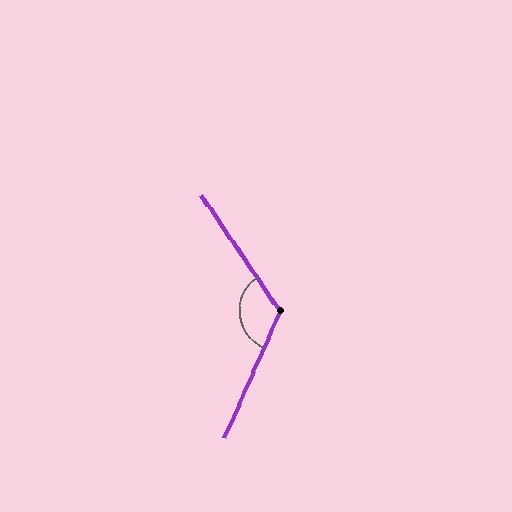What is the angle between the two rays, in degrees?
Approximately 122 degrees.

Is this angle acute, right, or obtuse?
It is obtuse.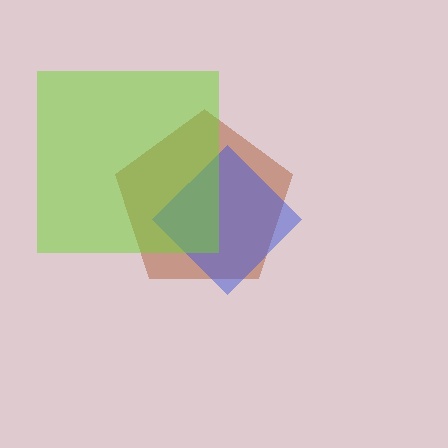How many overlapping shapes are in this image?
There are 3 overlapping shapes in the image.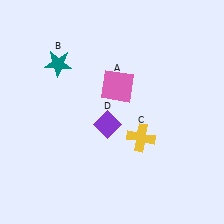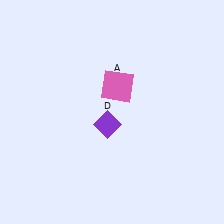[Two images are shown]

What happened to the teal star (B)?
The teal star (B) was removed in Image 2. It was in the top-left area of Image 1.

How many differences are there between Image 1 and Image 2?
There are 2 differences between the two images.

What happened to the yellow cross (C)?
The yellow cross (C) was removed in Image 2. It was in the bottom-right area of Image 1.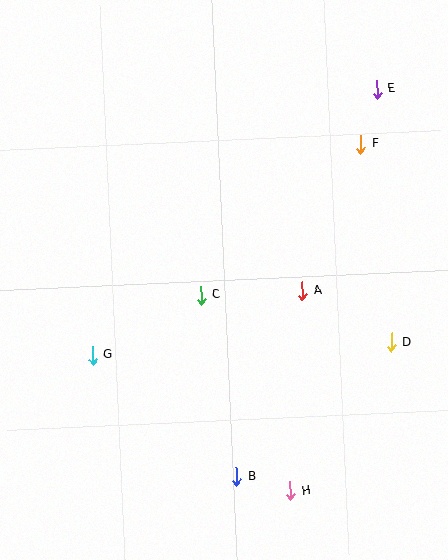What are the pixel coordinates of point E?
Point E is at (377, 89).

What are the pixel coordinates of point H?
Point H is at (290, 491).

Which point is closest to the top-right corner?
Point E is closest to the top-right corner.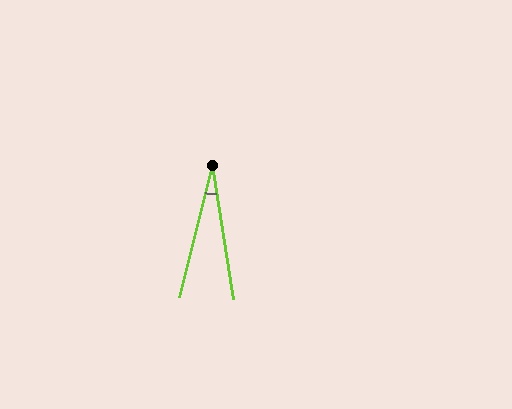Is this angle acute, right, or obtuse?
It is acute.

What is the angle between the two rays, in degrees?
Approximately 23 degrees.